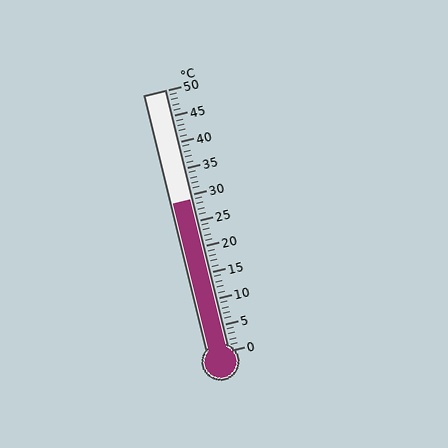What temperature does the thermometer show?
The thermometer shows approximately 29°C.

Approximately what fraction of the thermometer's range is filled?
The thermometer is filled to approximately 60% of its range.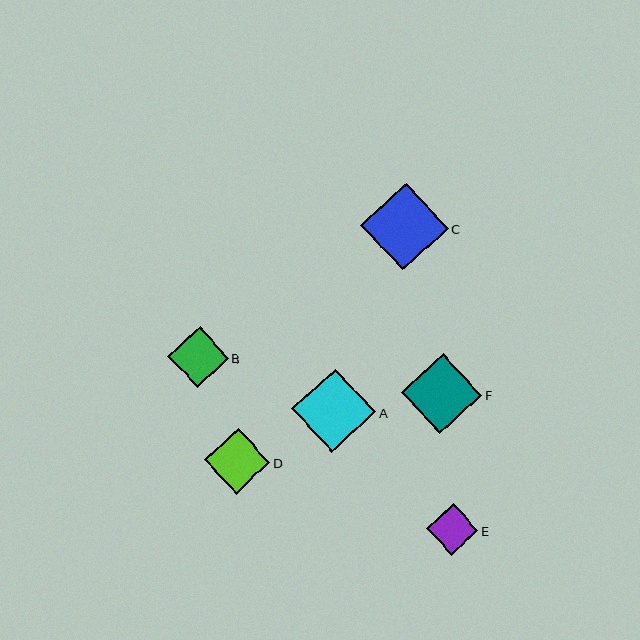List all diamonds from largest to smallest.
From largest to smallest: C, A, F, D, B, E.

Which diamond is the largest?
Diamond C is the largest with a size of approximately 88 pixels.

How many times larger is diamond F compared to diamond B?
Diamond F is approximately 1.3 times the size of diamond B.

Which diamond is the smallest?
Diamond E is the smallest with a size of approximately 51 pixels.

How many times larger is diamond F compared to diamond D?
Diamond F is approximately 1.2 times the size of diamond D.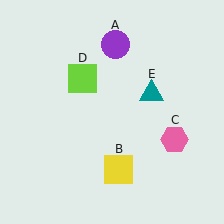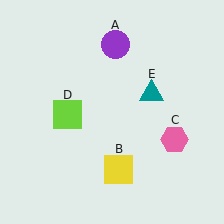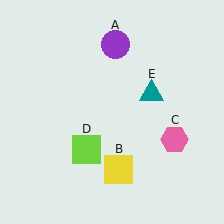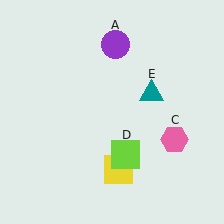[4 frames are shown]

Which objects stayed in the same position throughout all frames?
Purple circle (object A) and yellow square (object B) and pink hexagon (object C) and teal triangle (object E) remained stationary.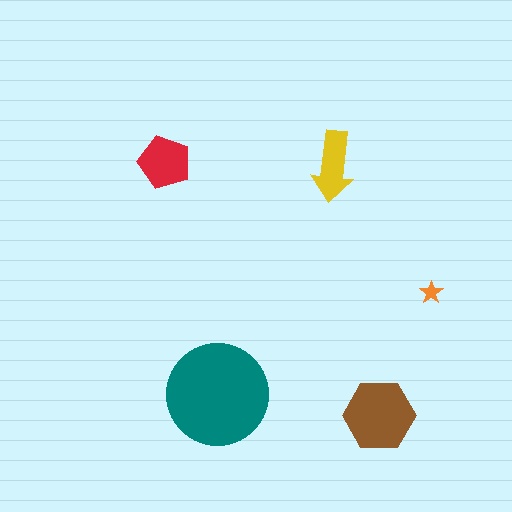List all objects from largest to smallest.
The teal circle, the brown hexagon, the red pentagon, the yellow arrow, the orange star.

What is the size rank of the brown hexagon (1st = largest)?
2nd.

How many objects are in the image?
There are 5 objects in the image.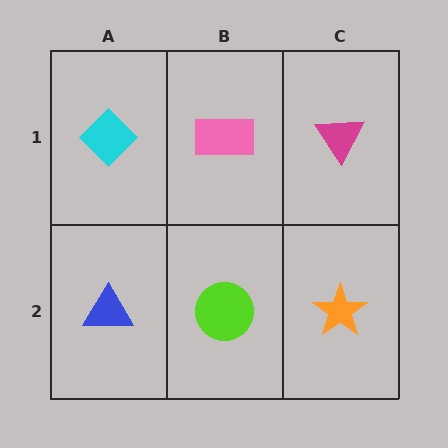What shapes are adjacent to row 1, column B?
A lime circle (row 2, column B), a cyan diamond (row 1, column A), a magenta triangle (row 1, column C).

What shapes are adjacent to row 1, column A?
A blue triangle (row 2, column A), a pink rectangle (row 1, column B).